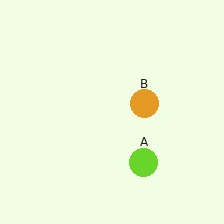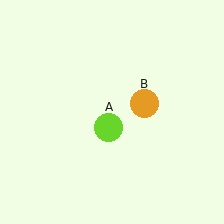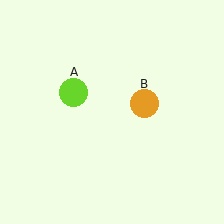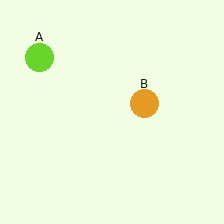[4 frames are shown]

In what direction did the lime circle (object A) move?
The lime circle (object A) moved up and to the left.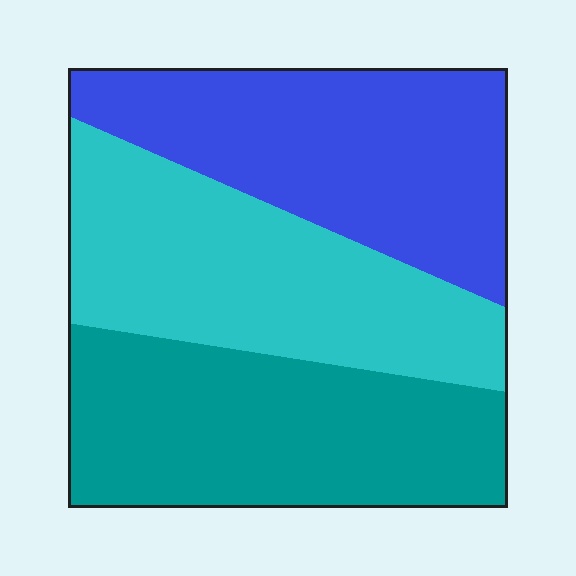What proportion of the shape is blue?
Blue covers about 35% of the shape.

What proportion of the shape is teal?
Teal takes up between a quarter and a half of the shape.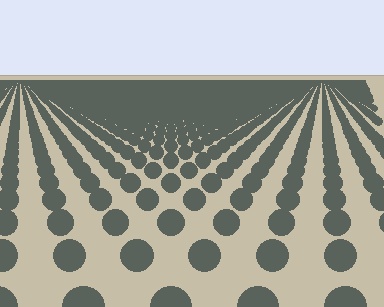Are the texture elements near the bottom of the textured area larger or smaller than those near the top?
Larger. Near the bottom, elements are closer to the viewer and appear at a bigger on-screen size.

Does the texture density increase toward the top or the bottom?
Density increases toward the top.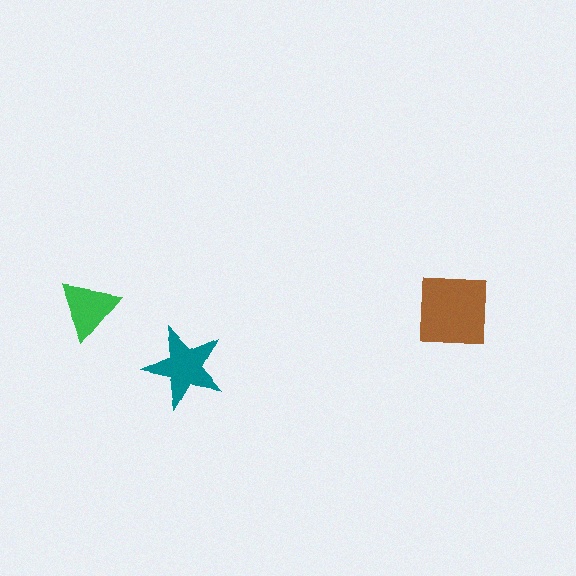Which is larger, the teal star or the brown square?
The brown square.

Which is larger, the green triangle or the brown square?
The brown square.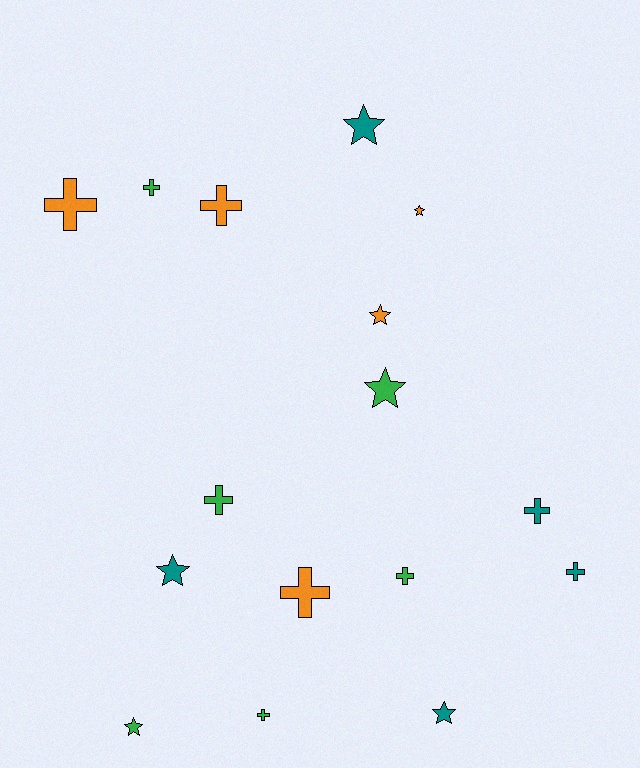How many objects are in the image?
There are 16 objects.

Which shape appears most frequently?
Cross, with 9 objects.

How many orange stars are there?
There are 2 orange stars.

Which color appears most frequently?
Green, with 6 objects.